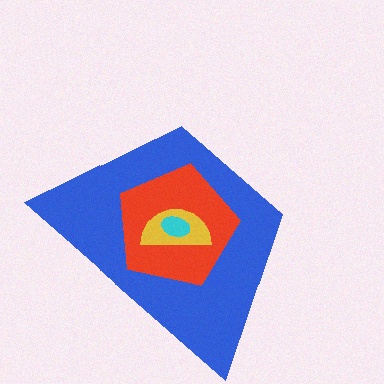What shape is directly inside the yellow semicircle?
The cyan ellipse.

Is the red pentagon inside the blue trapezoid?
Yes.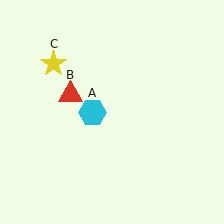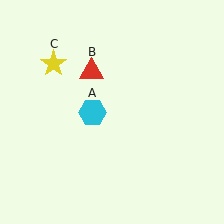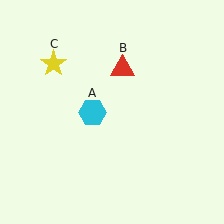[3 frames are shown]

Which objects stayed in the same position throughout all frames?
Cyan hexagon (object A) and yellow star (object C) remained stationary.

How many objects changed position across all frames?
1 object changed position: red triangle (object B).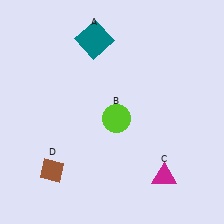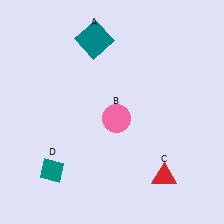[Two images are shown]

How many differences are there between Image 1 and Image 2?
There are 3 differences between the two images.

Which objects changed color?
B changed from lime to pink. C changed from magenta to red. D changed from brown to teal.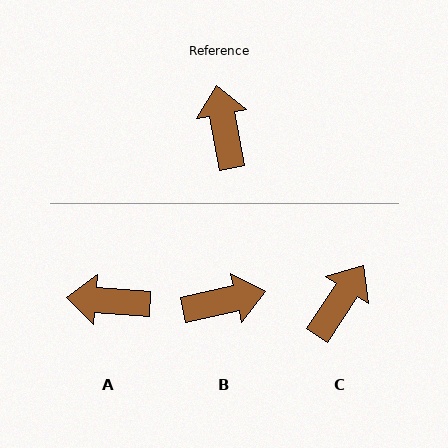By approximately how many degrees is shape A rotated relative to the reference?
Approximately 75 degrees counter-clockwise.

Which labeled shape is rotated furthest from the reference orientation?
B, about 88 degrees away.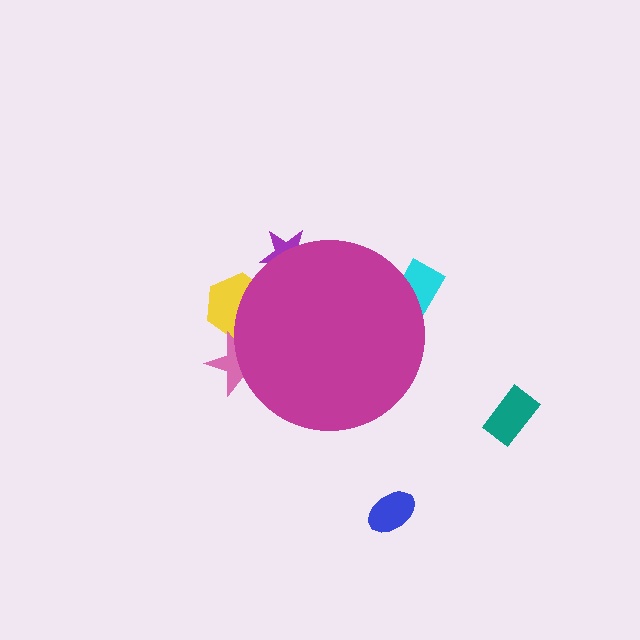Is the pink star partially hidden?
Yes, the pink star is partially hidden behind the magenta circle.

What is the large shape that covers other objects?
A magenta circle.